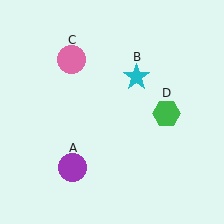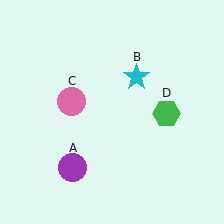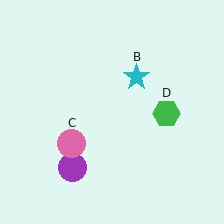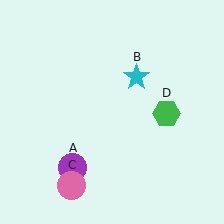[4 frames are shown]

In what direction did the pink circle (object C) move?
The pink circle (object C) moved down.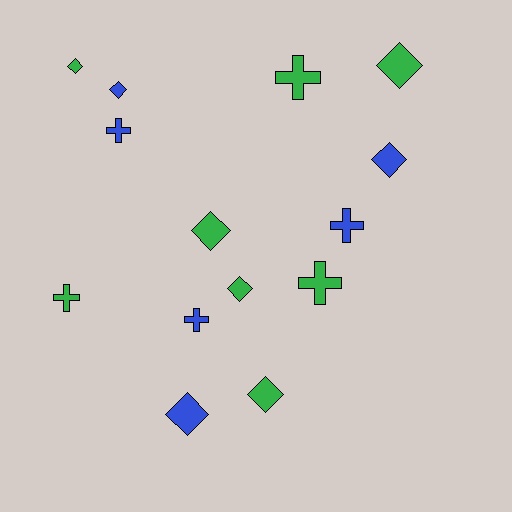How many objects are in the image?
There are 14 objects.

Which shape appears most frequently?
Diamond, with 8 objects.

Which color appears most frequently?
Green, with 8 objects.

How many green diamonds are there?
There are 5 green diamonds.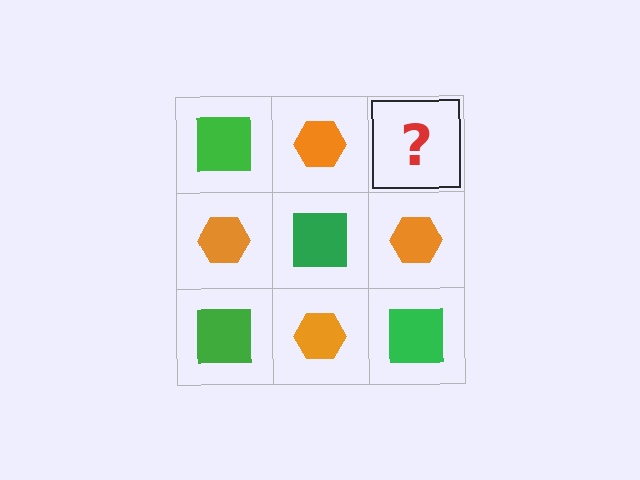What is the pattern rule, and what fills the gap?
The rule is that it alternates green square and orange hexagon in a checkerboard pattern. The gap should be filled with a green square.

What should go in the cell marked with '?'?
The missing cell should contain a green square.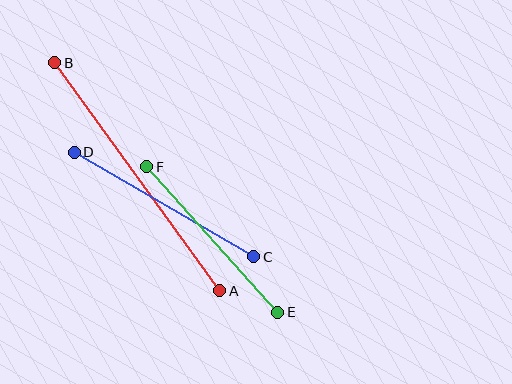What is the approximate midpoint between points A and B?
The midpoint is at approximately (137, 177) pixels.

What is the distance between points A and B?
The distance is approximately 281 pixels.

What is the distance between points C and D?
The distance is approximately 208 pixels.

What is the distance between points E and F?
The distance is approximately 196 pixels.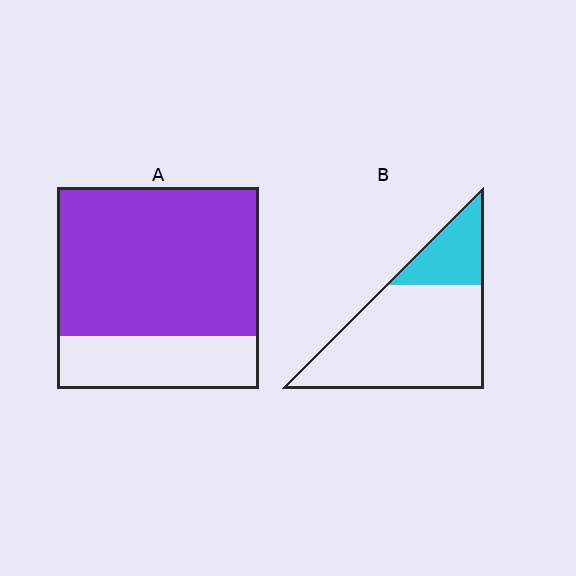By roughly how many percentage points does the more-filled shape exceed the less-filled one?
By roughly 50 percentage points (A over B).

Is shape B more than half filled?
No.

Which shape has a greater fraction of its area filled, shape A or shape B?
Shape A.